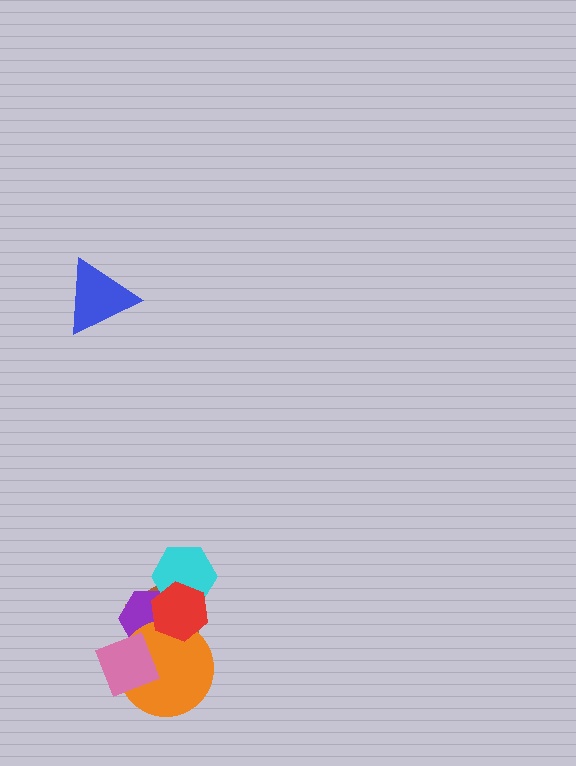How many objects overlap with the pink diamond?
3 objects overlap with the pink diamond.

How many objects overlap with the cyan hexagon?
3 objects overlap with the cyan hexagon.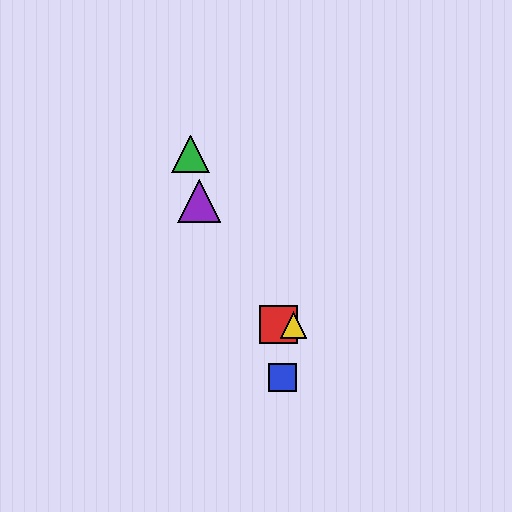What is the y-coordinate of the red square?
The red square is at y≈325.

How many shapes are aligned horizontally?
2 shapes (the red square, the yellow triangle) are aligned horizontally.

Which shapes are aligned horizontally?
The red square, the yellow triangle are aligned horizontally.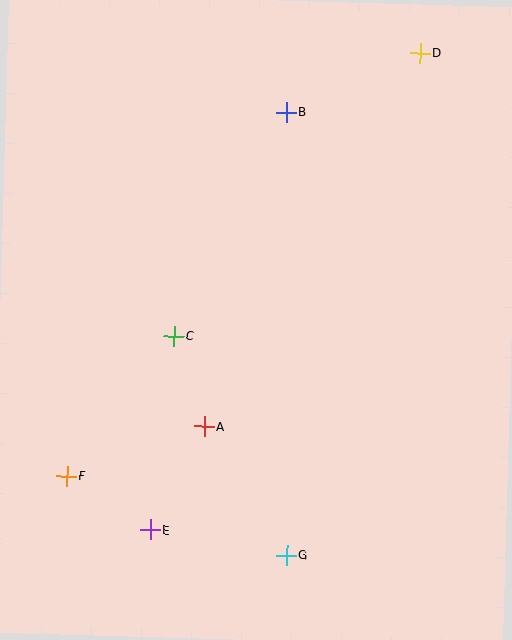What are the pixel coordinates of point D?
Point D is at (420, 53).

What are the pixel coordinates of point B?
Point B is at (286, 112).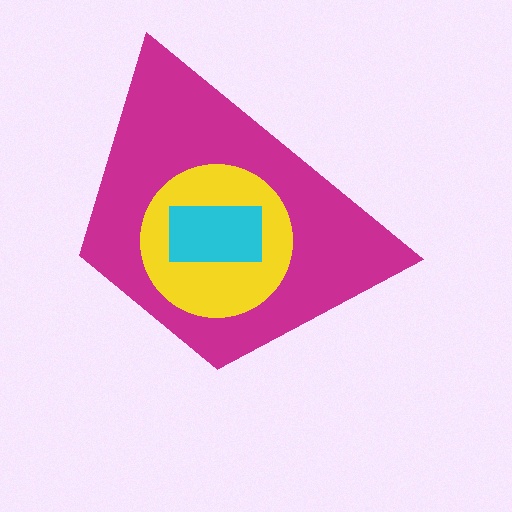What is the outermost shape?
The magenta trapezoid.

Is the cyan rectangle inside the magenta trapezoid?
Yes.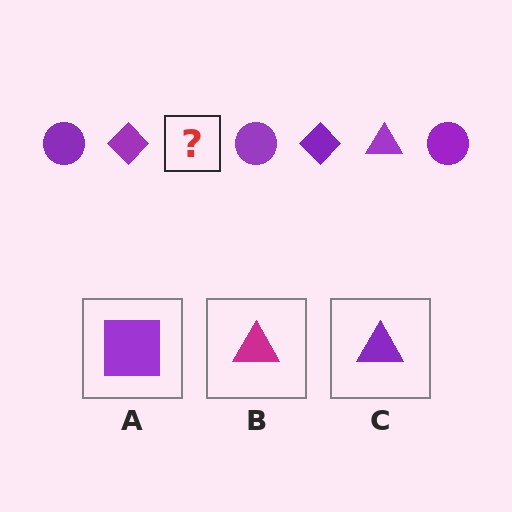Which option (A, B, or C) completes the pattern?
C.